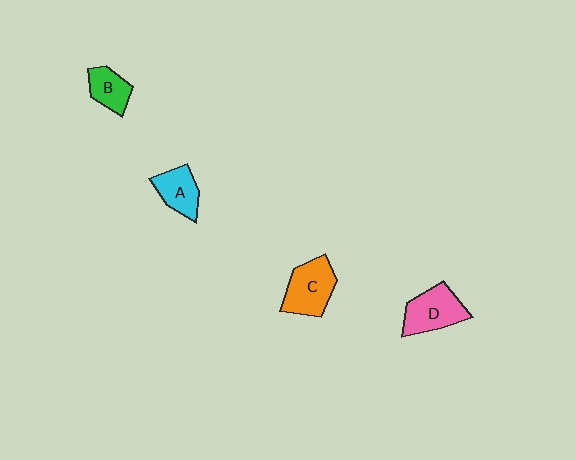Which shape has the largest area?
Shape C (orange).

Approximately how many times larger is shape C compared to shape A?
Approximately 1.4 times.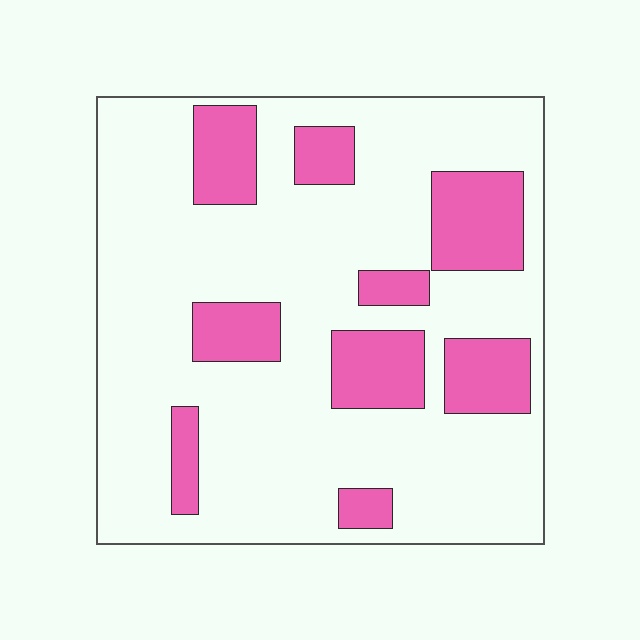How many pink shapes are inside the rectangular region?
9.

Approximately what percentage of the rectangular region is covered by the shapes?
Approximately 25%.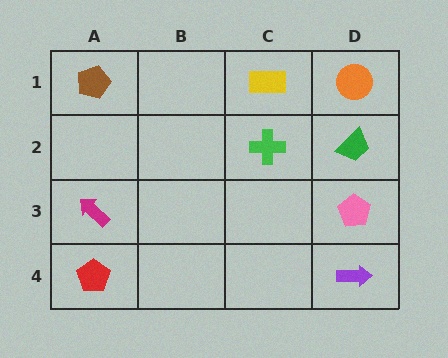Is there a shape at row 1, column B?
No, that cell is empty.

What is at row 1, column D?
An orange circle.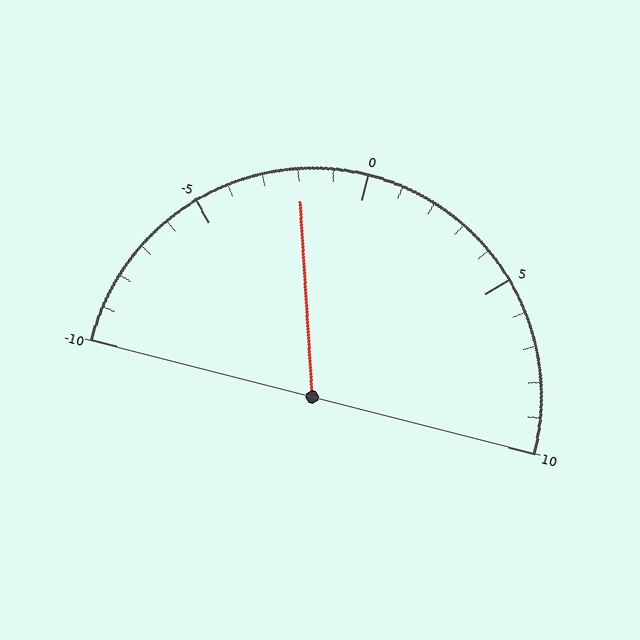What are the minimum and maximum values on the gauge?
The gauge ranges from -10 to 10.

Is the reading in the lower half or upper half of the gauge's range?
The reading is in the lower half of the range (-10 to 10).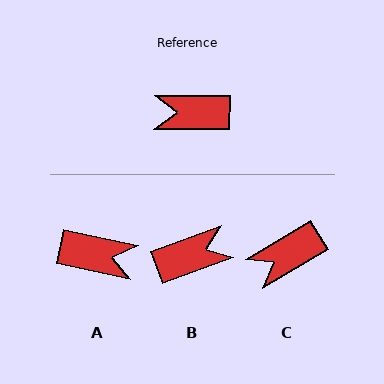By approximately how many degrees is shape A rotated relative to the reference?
Approximately 168 degrees counter-clockwise.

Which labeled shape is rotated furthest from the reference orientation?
A, about 168 degrees away.